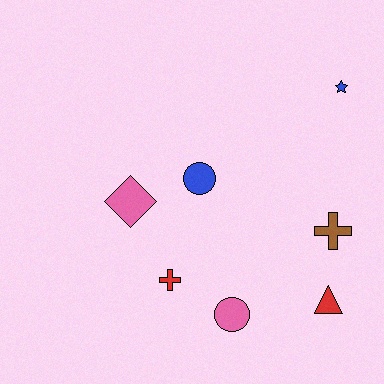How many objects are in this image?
There are 7 objects.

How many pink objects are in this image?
There are 2 pink objects.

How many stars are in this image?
There is 1 star.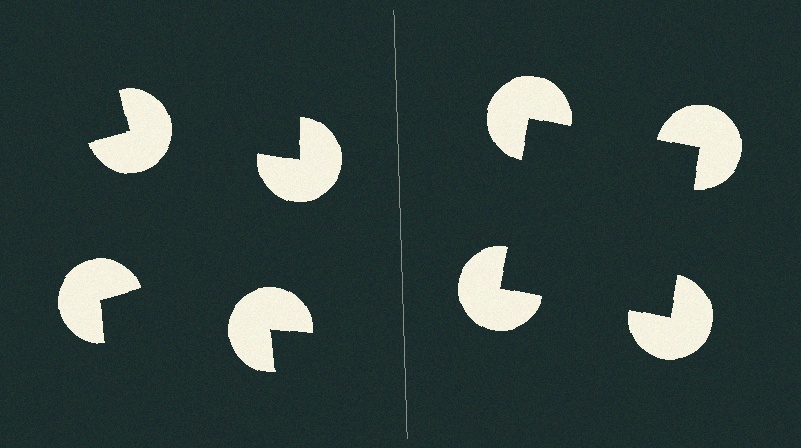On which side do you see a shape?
An illusory square appears on the right side. On the left side the wedge cuts are rotated, so no coherent shape forms.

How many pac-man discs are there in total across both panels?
8 — 4 on each side.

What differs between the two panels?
The pac-man discs are positioned identically on both sides; only the wedge orientations differ. On the right they align to a square; on the left they are misaligned.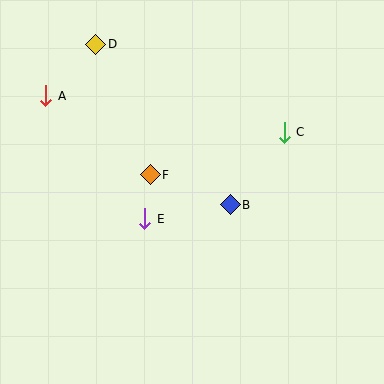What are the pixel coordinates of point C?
Point C is at (284, 132).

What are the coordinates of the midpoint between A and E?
The midpoint between A and E is at (95, 157).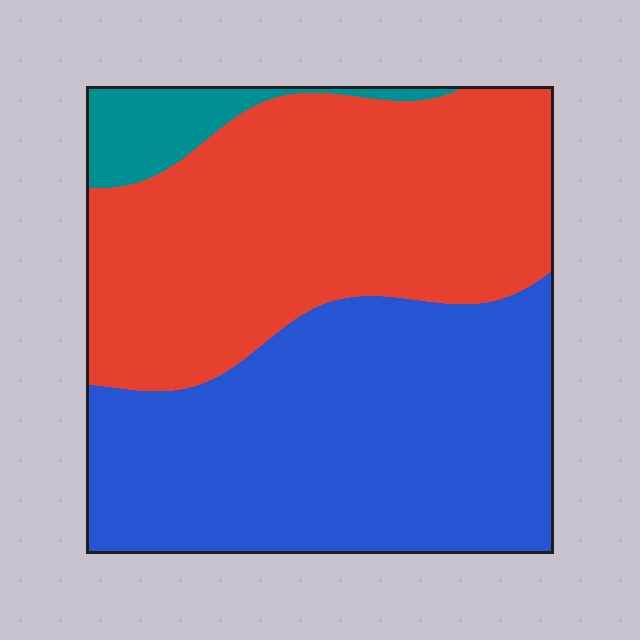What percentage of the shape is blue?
Blue covers roughly 45% of the shape.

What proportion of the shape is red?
Red covers around 45% of the shape.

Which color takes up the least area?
Teal, at roughly 5%.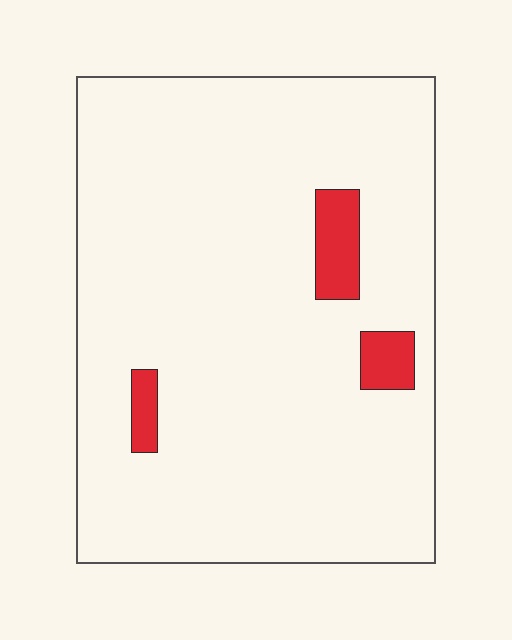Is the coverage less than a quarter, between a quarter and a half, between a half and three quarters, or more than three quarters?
Less than a quarter.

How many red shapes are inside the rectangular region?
3.